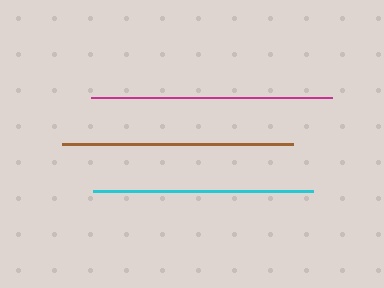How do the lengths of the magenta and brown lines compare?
The magenta and brown lines are approximately the same length.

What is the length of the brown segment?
The brown segment is approximately 231 pixels long.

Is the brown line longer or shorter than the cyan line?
The brown line is longer than the cyan line.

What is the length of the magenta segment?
The magenta segment is approximately 241 pixels long.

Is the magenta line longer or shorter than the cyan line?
The magenta line is longer than the cyan line.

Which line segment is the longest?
The magenta line is the longest at approximately 241 pixels.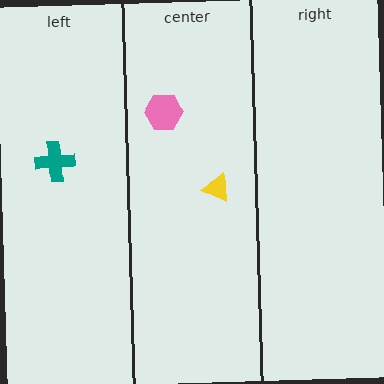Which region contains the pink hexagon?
The center region.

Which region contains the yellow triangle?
The center region.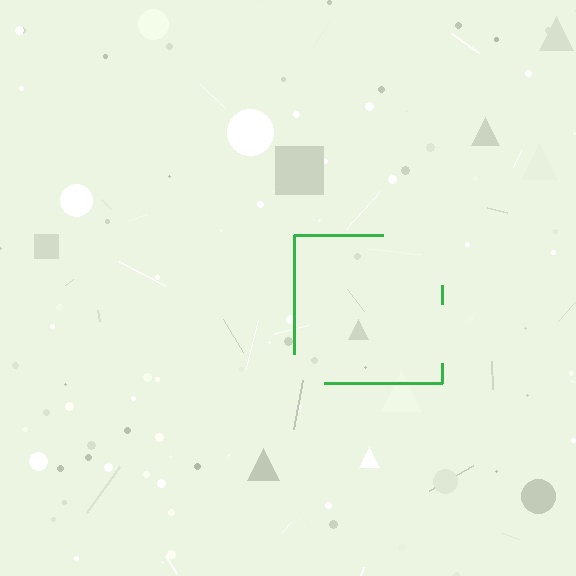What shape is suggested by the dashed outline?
The dashed outline suggests a square.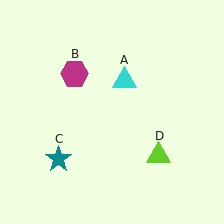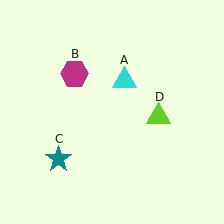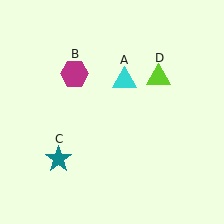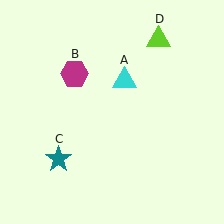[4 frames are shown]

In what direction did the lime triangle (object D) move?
The lime triangle (object D) moved up.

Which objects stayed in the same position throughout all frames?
Cyan triangle (object A) and magenta hexagon (object B) and teal star (object C) remained stationary.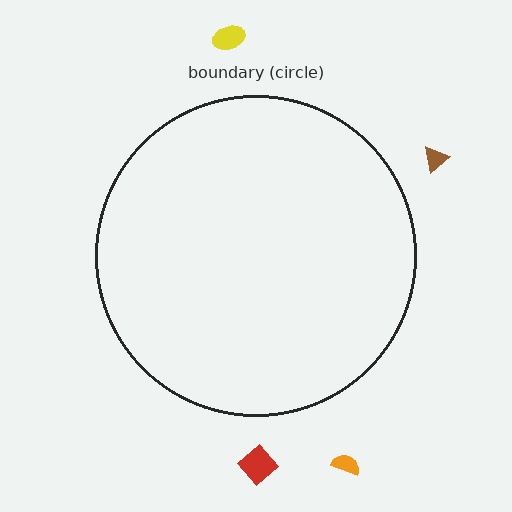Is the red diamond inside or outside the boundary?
Outside.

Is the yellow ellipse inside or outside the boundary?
Outside.